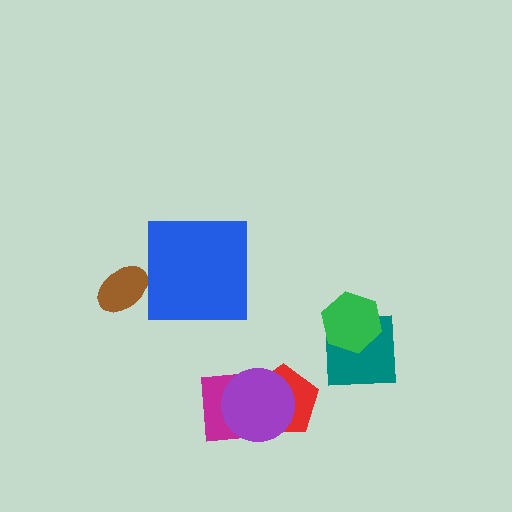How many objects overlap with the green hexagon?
1 object overlaps with the green hexagon.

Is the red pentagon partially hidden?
Yes, it is partially covered by another shape.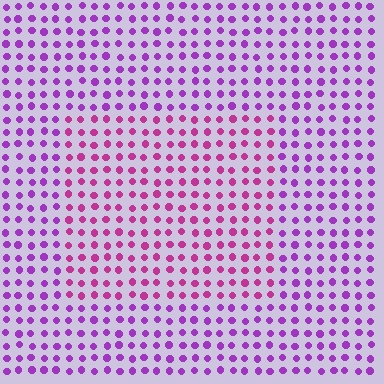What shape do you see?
I see a rectangle.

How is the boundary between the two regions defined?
The boundary is defined purely by a slight shift in hue (about 32 degrees). Spacing, size, and orientation are identical on both sides.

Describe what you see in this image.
The image is filled with small purple elements in a uniform arrangement. A rectangle-shaped region is visible where the elements are tinted to a slightly different hue, forming a subtle color boundary.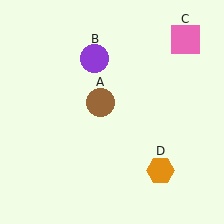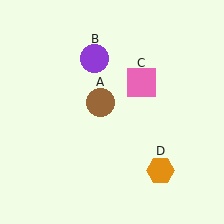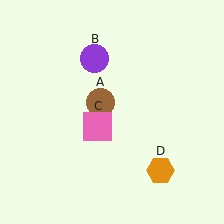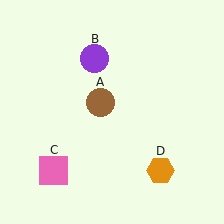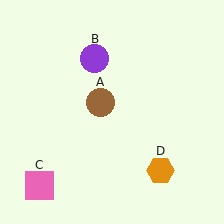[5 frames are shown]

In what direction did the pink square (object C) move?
The pink square (object C) moved down and to the left.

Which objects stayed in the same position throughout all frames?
Brown circle (object A) and purple circle (object B) and orange hexagon (object D) remained stationary.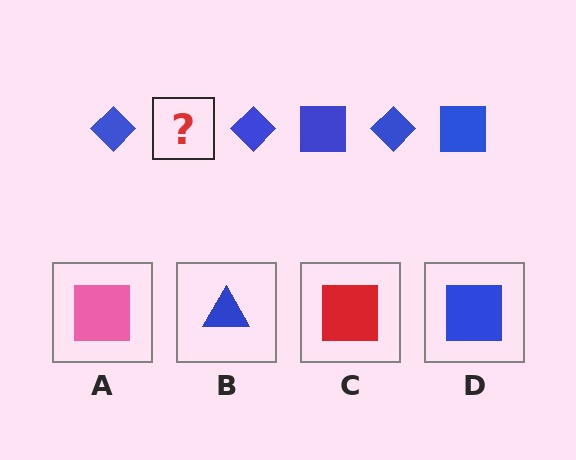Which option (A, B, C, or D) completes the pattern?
D.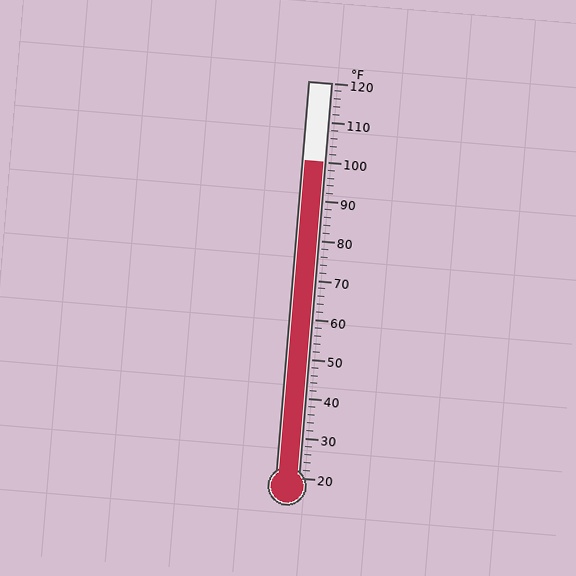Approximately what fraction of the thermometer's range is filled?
The thermometer is filled to approximately 80% of its range.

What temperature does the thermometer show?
The thermometer shows approximately 100°F.